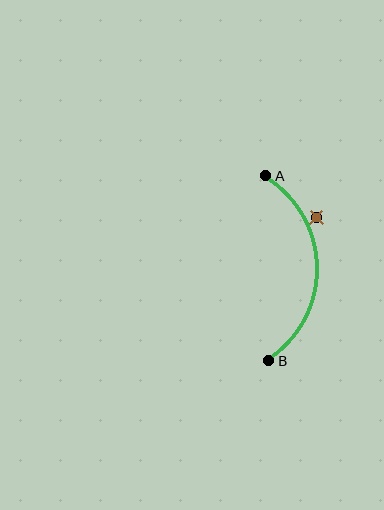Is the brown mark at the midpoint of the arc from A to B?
No — the brown mark does not lie on the arc at all. It sits slightly outside the curve.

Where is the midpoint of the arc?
The arc midpoint is the point on the curve farthest from the straight line joining A and B. It sits to the right of that line.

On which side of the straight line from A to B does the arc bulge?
The arc bulges to the right of the straight line connecting A and B.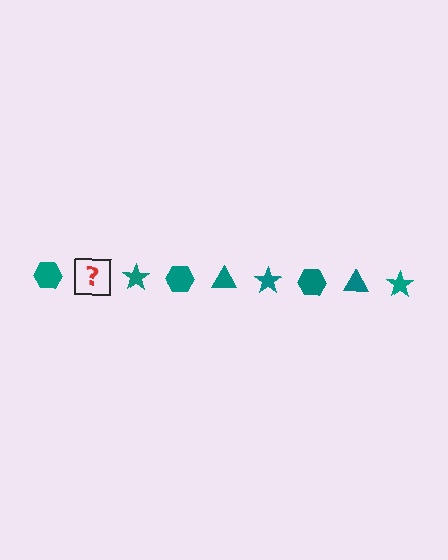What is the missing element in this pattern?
The missing element is a teal triangle.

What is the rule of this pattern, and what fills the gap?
The rule is that the pattern cycles through hexagon, triangle, star shapes in teal. The gap should be filled with a teal triangle.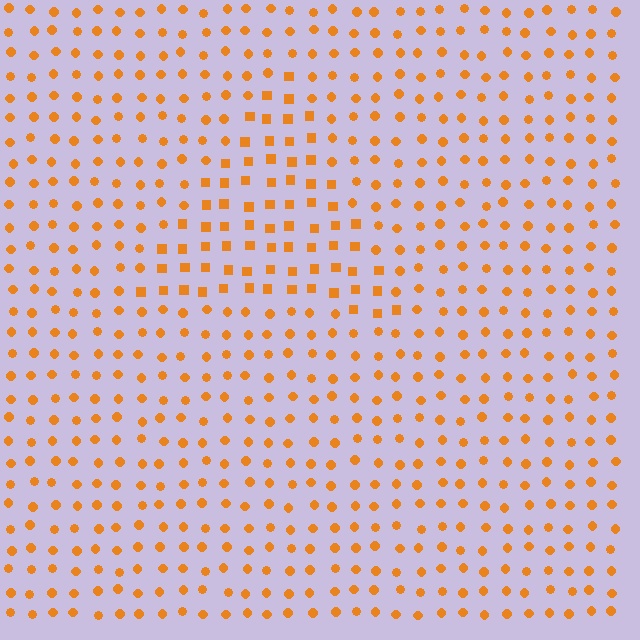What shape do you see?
I see a triangle.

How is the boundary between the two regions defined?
The boundary is defined by a change in element shape: squares inside vs. circles outside. All elements share the same color and spacing.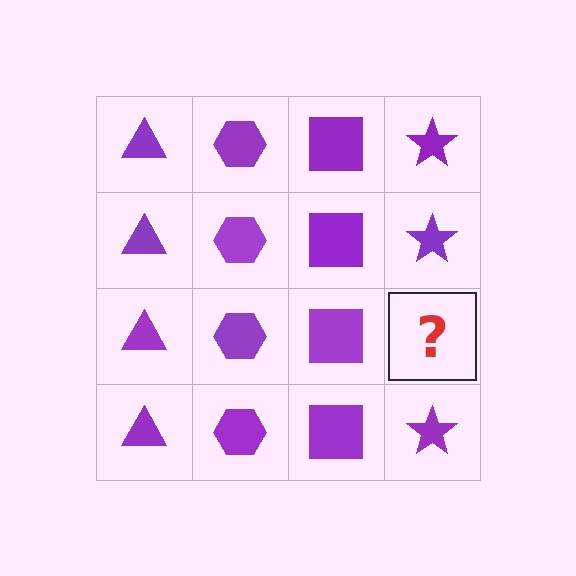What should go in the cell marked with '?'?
The missing cell should contain a purple star.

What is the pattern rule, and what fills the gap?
The rule is that each column has a consistent shape. The gap should be filled with a purple star.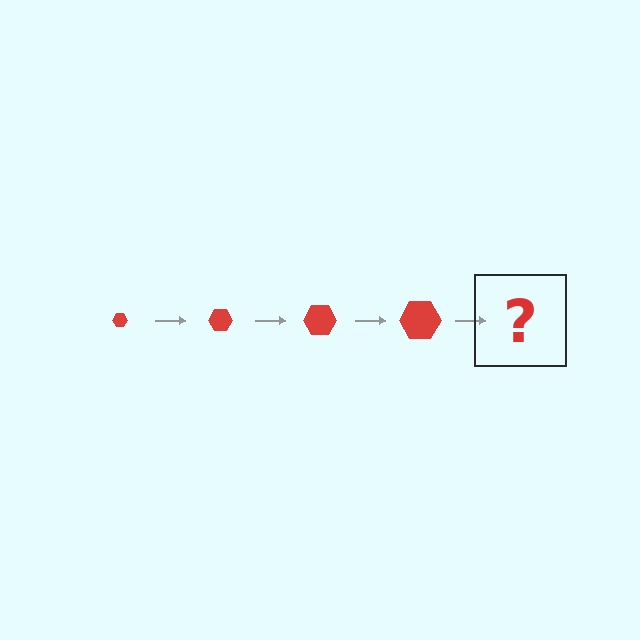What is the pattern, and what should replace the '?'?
The pattern is that the hexagon gets progressively larger each step. The '?' should be a red hexagon, larger than the previous one.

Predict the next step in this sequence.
The next step is a red hexagon, larger than the previous one.